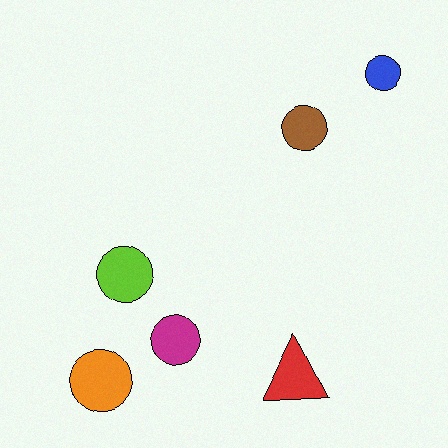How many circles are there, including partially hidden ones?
There are 5 circles.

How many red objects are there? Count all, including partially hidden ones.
There is 1 red object.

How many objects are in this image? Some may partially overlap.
There are 6 objects.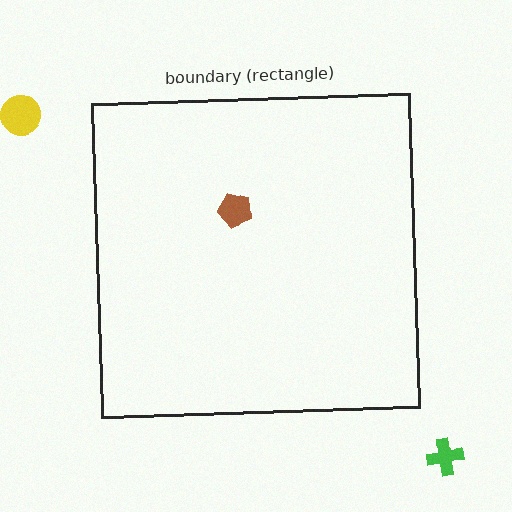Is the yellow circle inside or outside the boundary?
Outside.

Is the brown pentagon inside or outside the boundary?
Inside.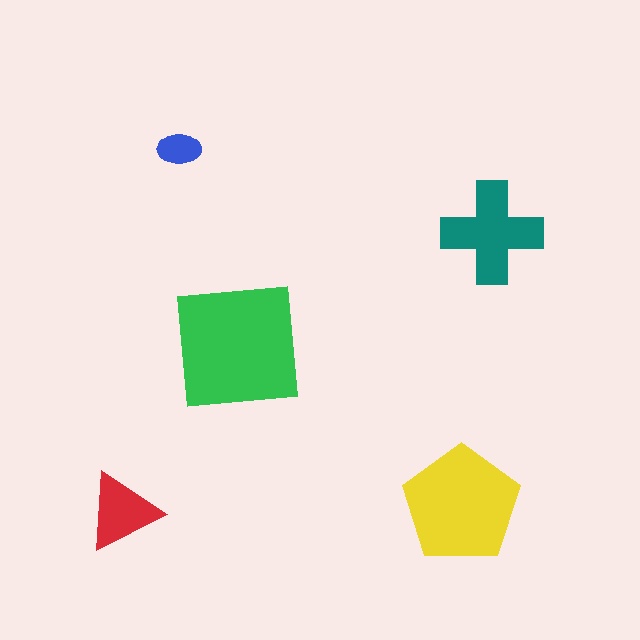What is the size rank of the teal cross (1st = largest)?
3rd.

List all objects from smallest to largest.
The blue ellipse, the red triangle, the teal cross, the yellow pentagon, the green square.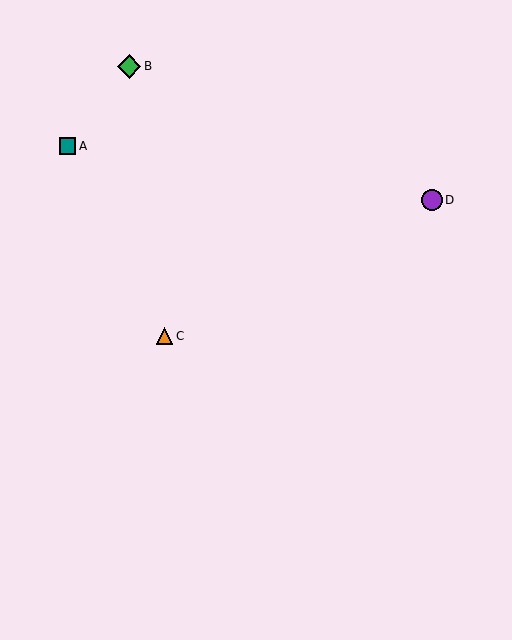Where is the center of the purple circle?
The center of the purple circle is at (432, 200).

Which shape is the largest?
The green diamond (labeled B) is the largest.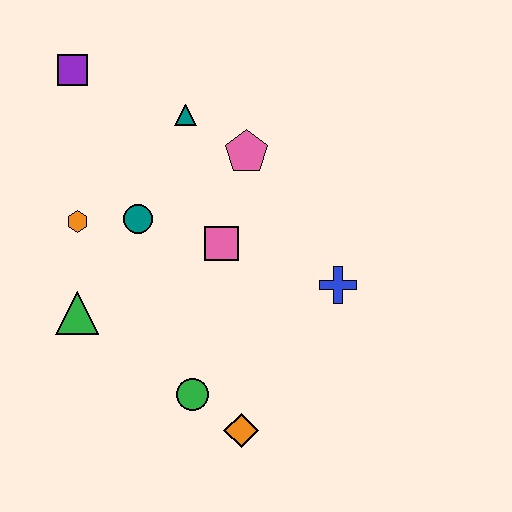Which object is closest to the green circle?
The orange diamond is closest to the green circle.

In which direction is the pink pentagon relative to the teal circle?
The pink pentagon is to the right of the teal circle.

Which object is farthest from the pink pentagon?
The orange diamond is farthest from the pink pentagon.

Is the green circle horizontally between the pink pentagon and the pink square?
No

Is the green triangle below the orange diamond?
No